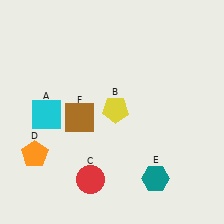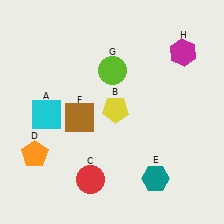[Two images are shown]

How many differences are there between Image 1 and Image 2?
There are 2 differences between the two images.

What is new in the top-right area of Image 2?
A magenta hexagon (H) was added in the top-right area of Image 2.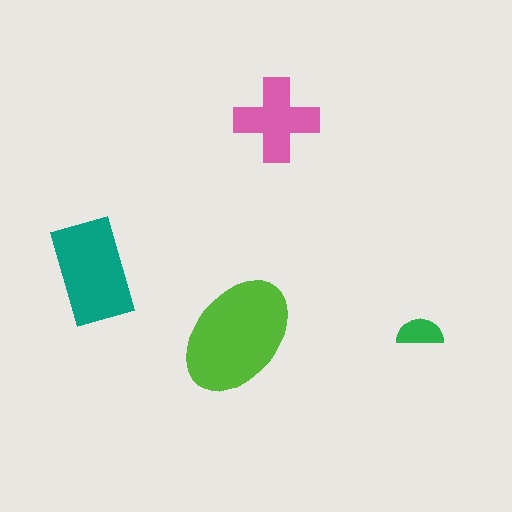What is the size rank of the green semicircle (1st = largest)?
4th.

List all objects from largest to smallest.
The lime ellipse, the teal rectangle, the pink cross, the green semicircle.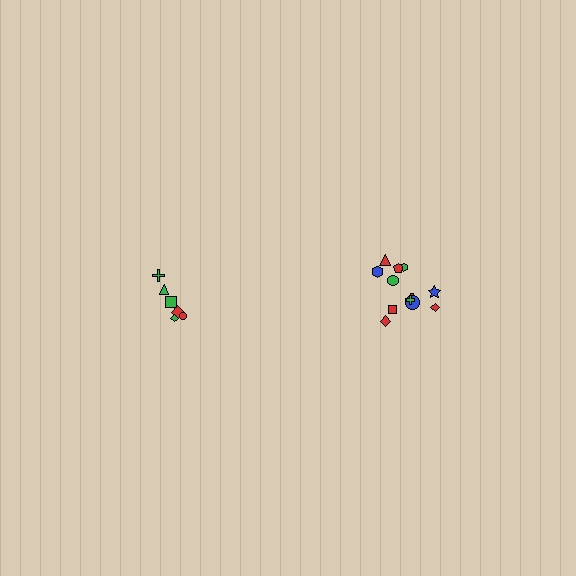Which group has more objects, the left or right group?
The right group.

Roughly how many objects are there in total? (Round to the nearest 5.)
Roughly 20 objects in total.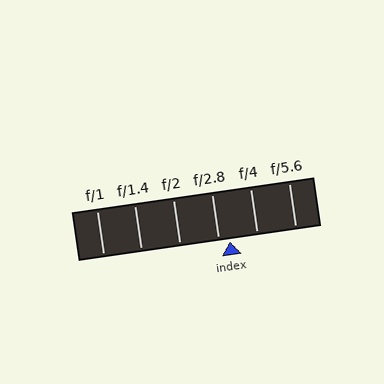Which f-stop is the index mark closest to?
The index mark is closest to f/2.8.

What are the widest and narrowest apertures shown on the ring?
The widest aperture shown is f/1 and the narrowest is f/5.6.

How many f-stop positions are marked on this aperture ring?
There are 6 f-stop positions marked.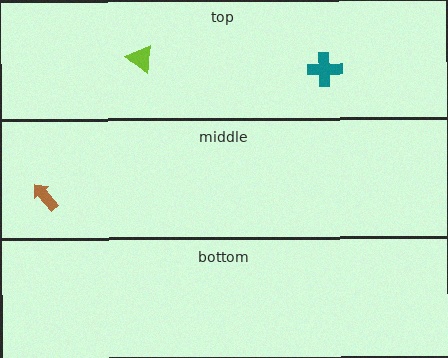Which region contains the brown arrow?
The middle region.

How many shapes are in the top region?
2.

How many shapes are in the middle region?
1.